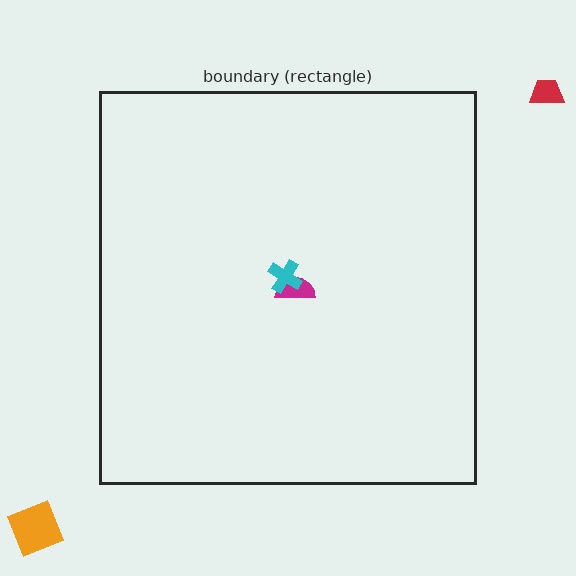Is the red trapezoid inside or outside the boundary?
Outside.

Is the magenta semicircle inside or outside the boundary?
Inside.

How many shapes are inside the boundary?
2 inside, 2 outside.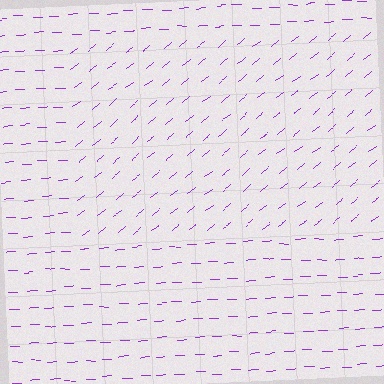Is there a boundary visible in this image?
Yes, there is a texture boundary formed by a change in line orientation.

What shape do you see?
I see a rectangle.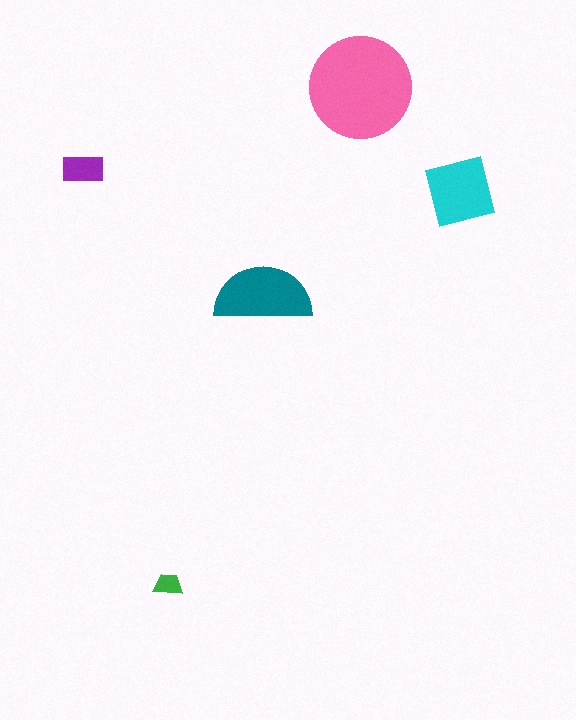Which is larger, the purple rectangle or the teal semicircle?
The teal semicircle.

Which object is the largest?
The pink circle.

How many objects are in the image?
There are 5 objects in the image.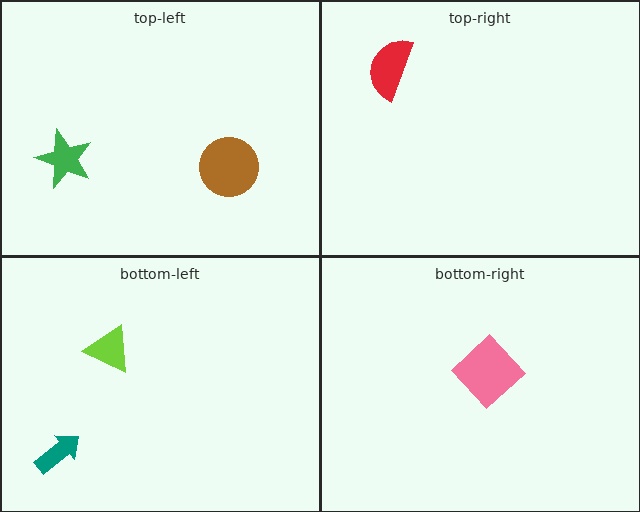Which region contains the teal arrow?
The bottom-left region.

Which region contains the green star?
The top-left region.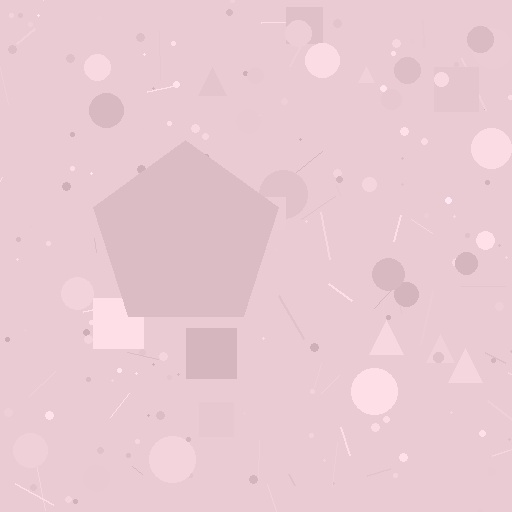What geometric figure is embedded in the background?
A pentagon is embedded in the background.